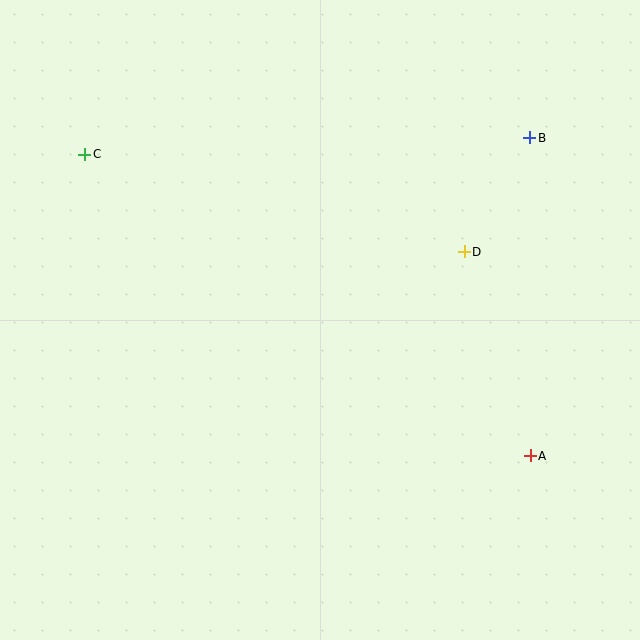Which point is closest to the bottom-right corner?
Point A is closest to the bottom-right corner.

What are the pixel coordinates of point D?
Point D is at (464, 252).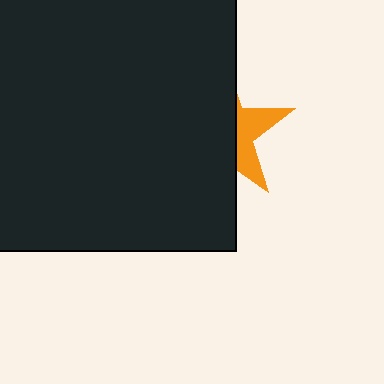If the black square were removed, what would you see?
You would see the complete orange star.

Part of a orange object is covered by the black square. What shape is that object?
It is a star.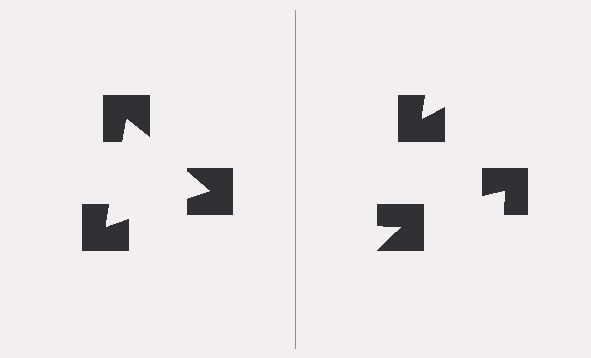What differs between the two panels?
The notched squares are positioned identically on both sides; only the wedge orientations differ. On the left they align to a triangle; on the right they are misaligned.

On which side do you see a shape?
An illusory triangle appears on the left side. On the right side the wedge cuts are rotated, so no coherent shape forms.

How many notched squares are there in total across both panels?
6 — 3 on each side.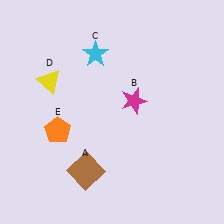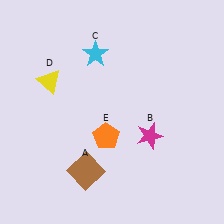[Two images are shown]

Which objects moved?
The objects that moved are: the magenta star (B), the orange pentagon (E).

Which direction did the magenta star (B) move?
The magenta star (B) moved down.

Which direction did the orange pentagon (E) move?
The orange pentagon (E) moved right.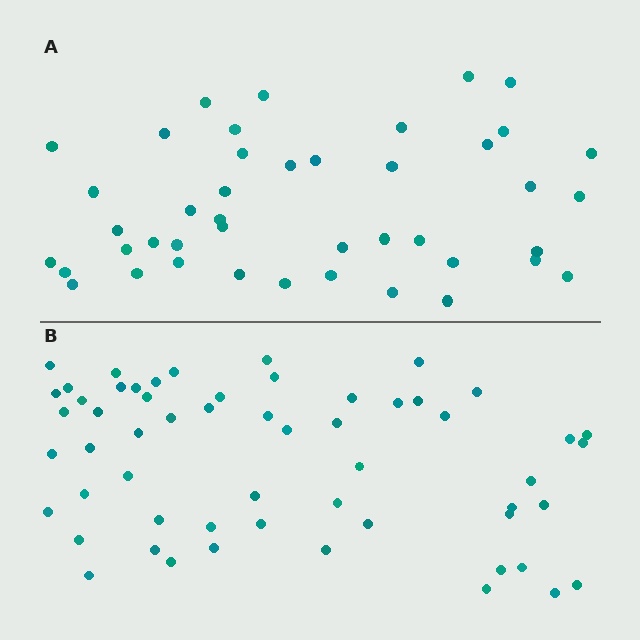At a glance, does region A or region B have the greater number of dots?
Region B (the bottom region) has more dots.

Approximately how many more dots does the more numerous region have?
Region B has approximately 15 more dots than region A.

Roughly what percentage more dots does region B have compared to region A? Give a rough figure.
About 35% more.